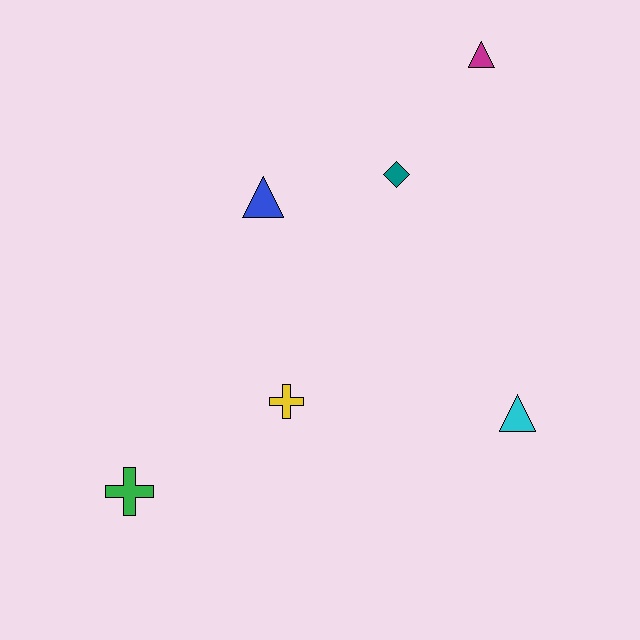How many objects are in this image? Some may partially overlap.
There are 6 objects.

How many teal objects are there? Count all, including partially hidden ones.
There is 1 teal object.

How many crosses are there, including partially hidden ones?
There are 2 crosses.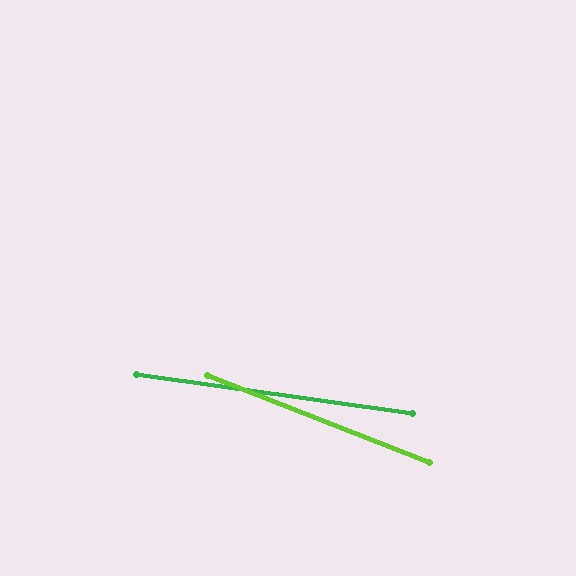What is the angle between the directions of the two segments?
Approximately 14 degrees.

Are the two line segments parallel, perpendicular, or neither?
Neither parallel nor perpendicular — they differ by about 14°.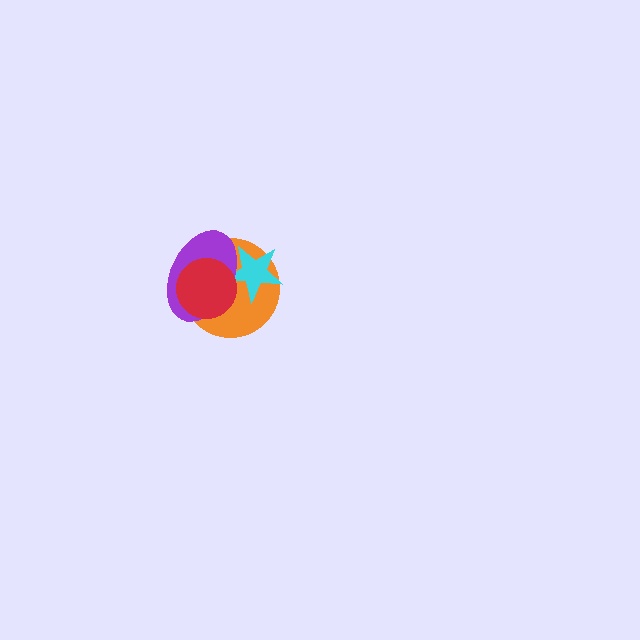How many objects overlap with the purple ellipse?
3 objects overlap with the purple ellipse.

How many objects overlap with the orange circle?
3 objects overlap with the orange circle.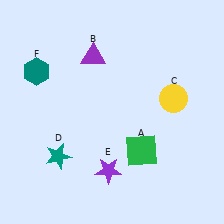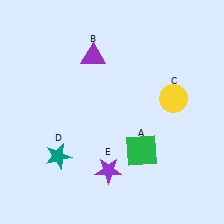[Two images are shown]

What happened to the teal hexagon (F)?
The teal hexagon (F) was removed in Image 2. It was in the top-left area of Image 1.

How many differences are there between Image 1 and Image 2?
There is 1 difference between the two images.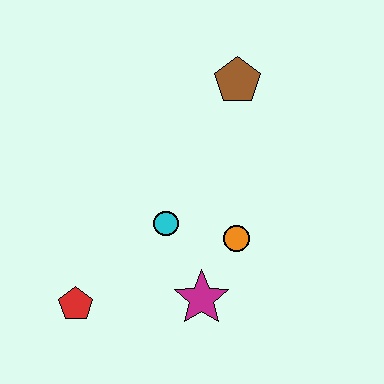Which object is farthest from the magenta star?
The brown pentagon is farthest from the magenta star.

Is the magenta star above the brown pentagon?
No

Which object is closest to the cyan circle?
The orange circle is closest to the cyan circle.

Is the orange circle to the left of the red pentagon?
No